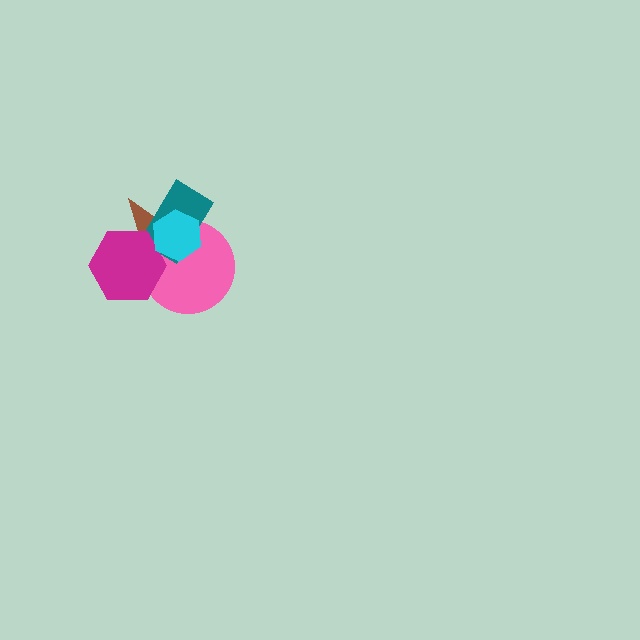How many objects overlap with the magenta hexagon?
4 objects overlap with the magenta hexagon.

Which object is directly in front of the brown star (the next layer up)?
The pink circle is directly in front of the brown star.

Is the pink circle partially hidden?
Yes, it is partially covered by another shape.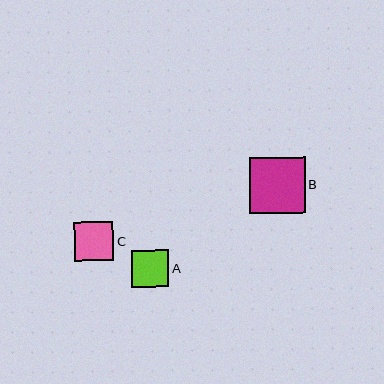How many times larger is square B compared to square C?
Square B is approximately 1.4 times the size of square C.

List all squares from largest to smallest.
From largest to smallest: B, C, A.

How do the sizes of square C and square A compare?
Square C and square A are approximately the same size.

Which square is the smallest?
Square A is the smallest with a size of approximately 37 pixels.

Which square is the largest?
Square B is the largest with a size of approximately 56 pixels.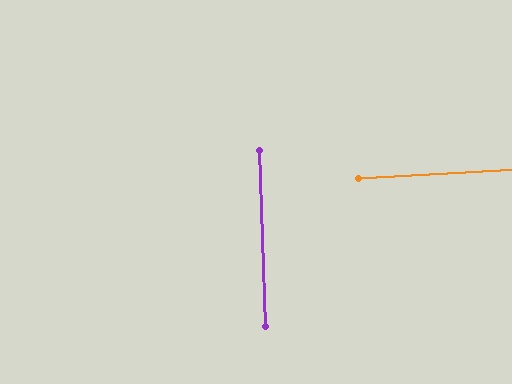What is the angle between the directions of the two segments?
Approximately 89 degrees.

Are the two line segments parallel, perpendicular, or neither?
Perpendicular — they meet at approximately 89°.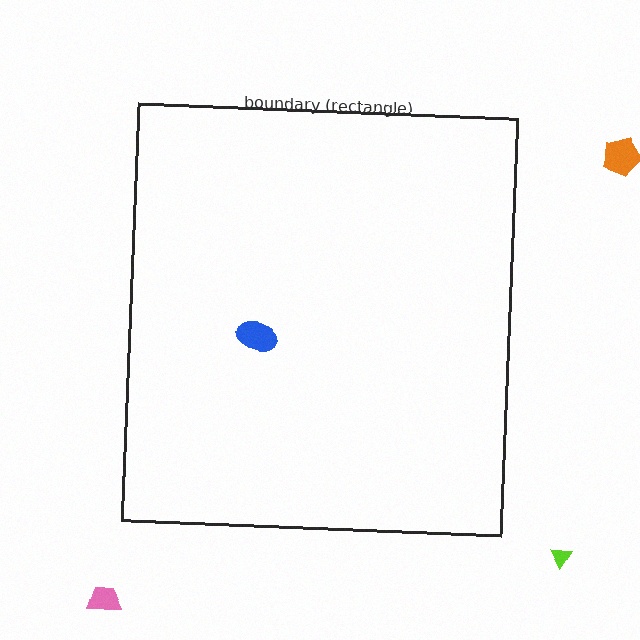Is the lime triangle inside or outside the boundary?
Outside.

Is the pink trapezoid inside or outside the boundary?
Outside.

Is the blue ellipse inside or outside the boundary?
Inside.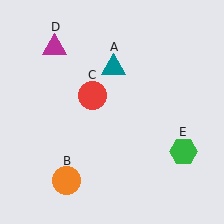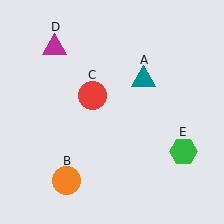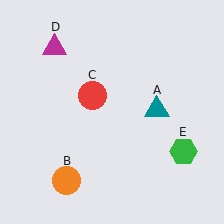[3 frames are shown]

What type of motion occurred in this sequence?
The teal triangle (object A) rotated clockwise around the center of the scene.